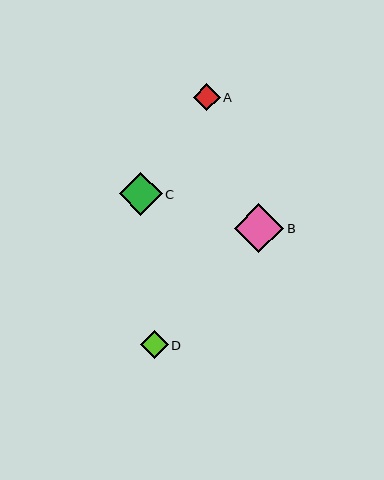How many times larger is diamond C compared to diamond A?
Diamond C is approximately 1.6 times the size of diamond A.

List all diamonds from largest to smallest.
From largest to smallest: B, C, D, A.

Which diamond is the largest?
Diamond B is the largest with a size of approximately 50 pixels.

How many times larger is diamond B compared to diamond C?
Diamond B is approximately 1.2 times the size of diamond C.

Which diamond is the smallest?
Diamond A is the smallest with a size of approximately 27 pixels.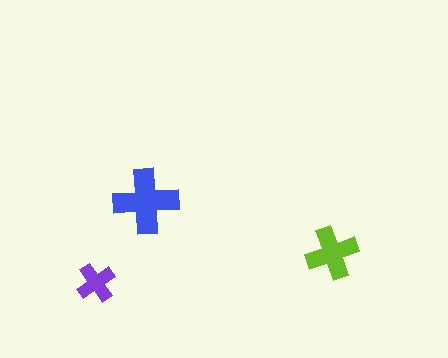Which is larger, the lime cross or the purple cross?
The lime one.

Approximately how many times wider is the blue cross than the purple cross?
About 1.5 times wider.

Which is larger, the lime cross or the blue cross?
The blue one.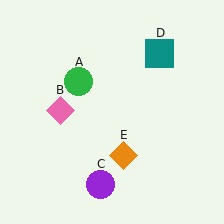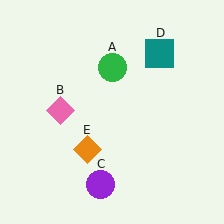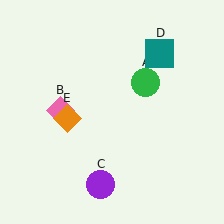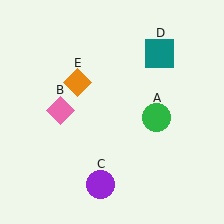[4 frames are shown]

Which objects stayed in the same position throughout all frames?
Pink diamond (object B) and purple circle (object C) and teal square (object D) remained stationary.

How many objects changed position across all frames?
2 objects changed position: green circle (object A), orange diamond (object E).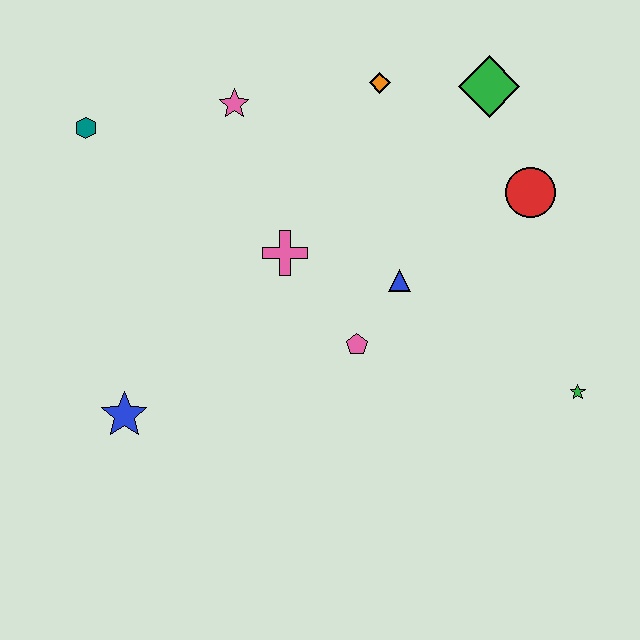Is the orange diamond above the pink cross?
Yes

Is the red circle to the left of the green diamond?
No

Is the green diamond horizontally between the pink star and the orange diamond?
No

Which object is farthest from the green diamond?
The blue star is farthest from the green diamond.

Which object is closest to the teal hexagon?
The pink star is closest to the teal hexagon.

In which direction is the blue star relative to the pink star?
The blue star is below the pink star.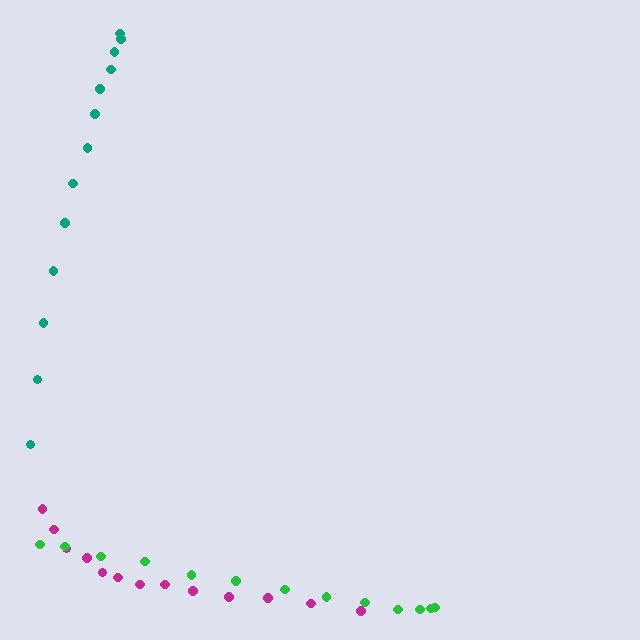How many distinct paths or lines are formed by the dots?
There are 3 distinct paths.